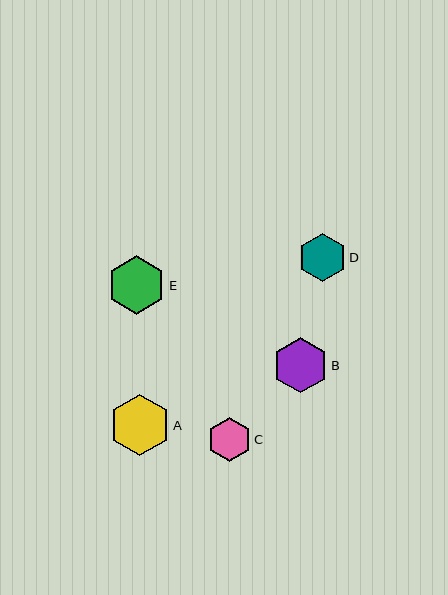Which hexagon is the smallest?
Hexagon C is the smallest with a size of approximately 43 pixels.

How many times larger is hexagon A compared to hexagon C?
Hexagon A is approximately 1.4 times the size of hexagon C.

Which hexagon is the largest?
Hexagon A is the largest with a size of approximately 61 pixels.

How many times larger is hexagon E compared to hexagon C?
Hexagon E is approximately 1.3 times the size of hexagon C.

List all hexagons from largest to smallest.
From largest to smallest: A, E, B, D, C.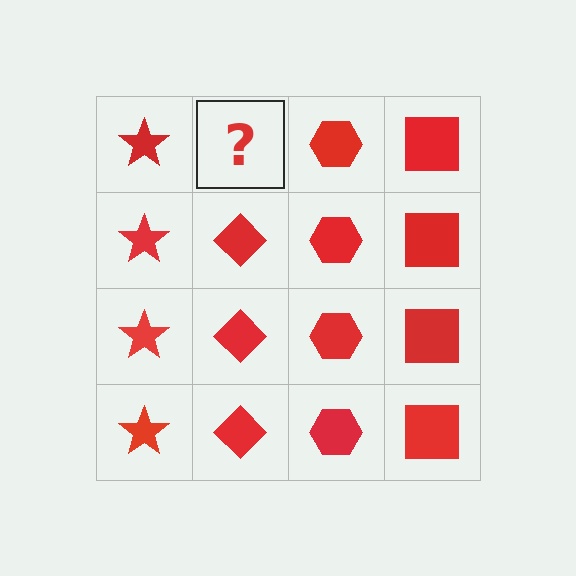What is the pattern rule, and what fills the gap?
The rule is that each column has a consistent shape. The gap should be filled with a red diamond.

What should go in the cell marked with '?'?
The missing cell should contain a red diamond.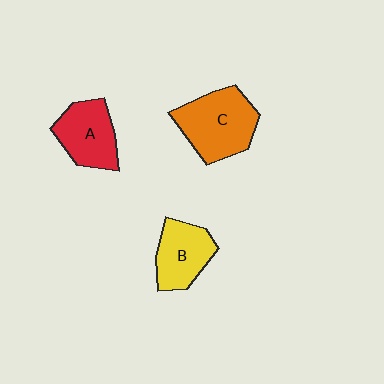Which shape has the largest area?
Shape C (orange).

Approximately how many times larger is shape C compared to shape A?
Approximately 1.3 times.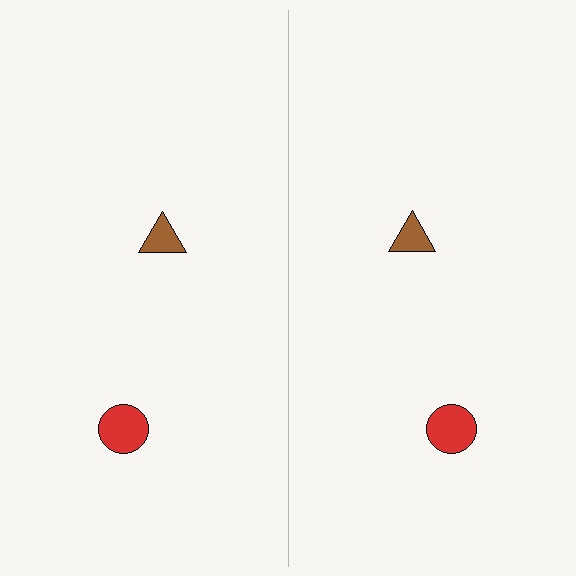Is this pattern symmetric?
Yes, this pattern has bilateral (reflection) symmetry.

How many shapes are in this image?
There are 4 shapes in this image.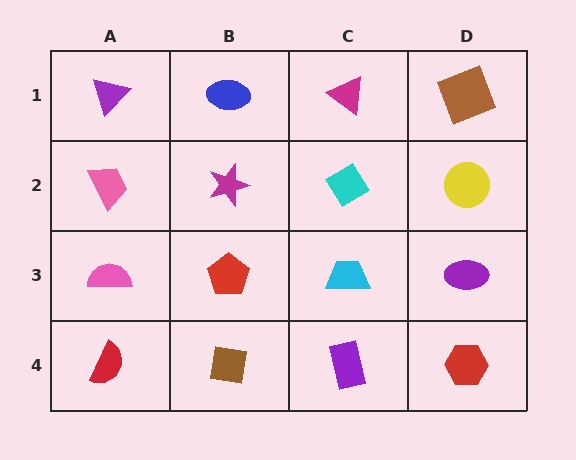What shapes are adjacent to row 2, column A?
A purple triangle (row 1, column A), a pink semicircle (row 3, column A), a magenta star (row 2, column B).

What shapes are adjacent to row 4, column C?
A cyan trapezoid (row 3, column C), a brown square (row 4, column B), a red hexagon (row 4, column D).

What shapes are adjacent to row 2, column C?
A magenta triangle (row 1, column C), a cyan trapezoid (row 3, column C), a magenta star (row 2, column B), a yellow circle (row 2, column D).